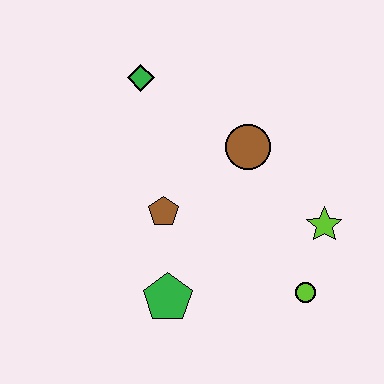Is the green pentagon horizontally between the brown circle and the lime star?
No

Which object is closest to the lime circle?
The lime star is closest to the lime circle.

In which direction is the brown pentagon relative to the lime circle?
The brown pentagon is to the left of the lime circle.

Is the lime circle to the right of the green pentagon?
Yes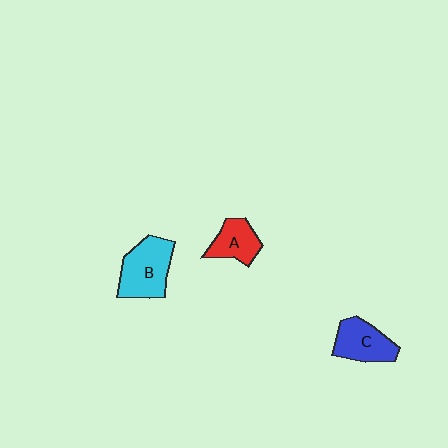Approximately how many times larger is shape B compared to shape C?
Approximately 1.3 times.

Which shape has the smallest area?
Shape A (red).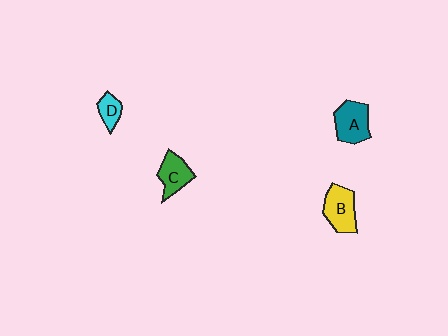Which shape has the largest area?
Shape B (yellow).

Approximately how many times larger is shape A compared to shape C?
Approximately 1.2 times.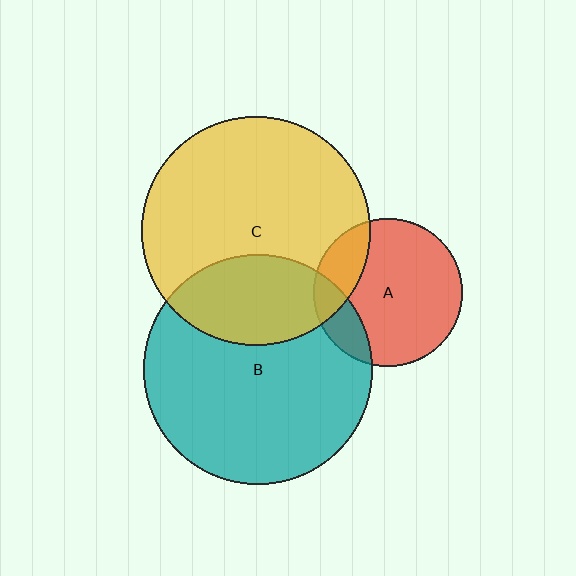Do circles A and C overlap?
Yes.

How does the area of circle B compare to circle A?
Approximately 2.4 times.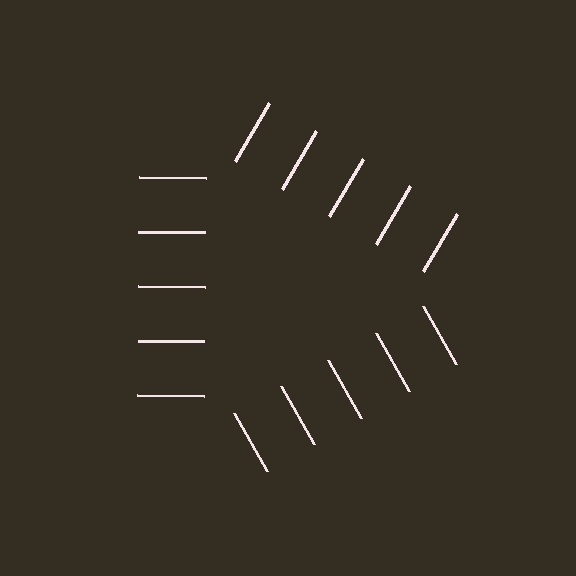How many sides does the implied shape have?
3 sides — the line-ends trace a triangle.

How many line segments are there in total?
15 — 5 along each of the 3 edges.